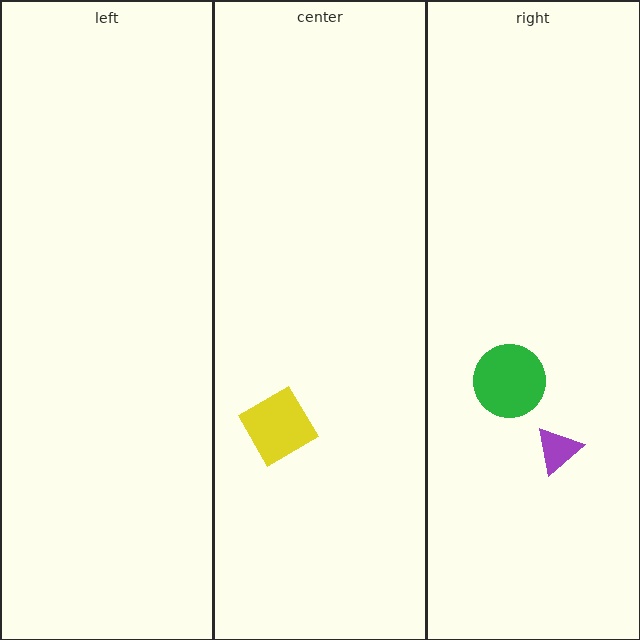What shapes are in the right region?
The purple triangle, the green circle.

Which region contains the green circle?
The right region.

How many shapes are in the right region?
2.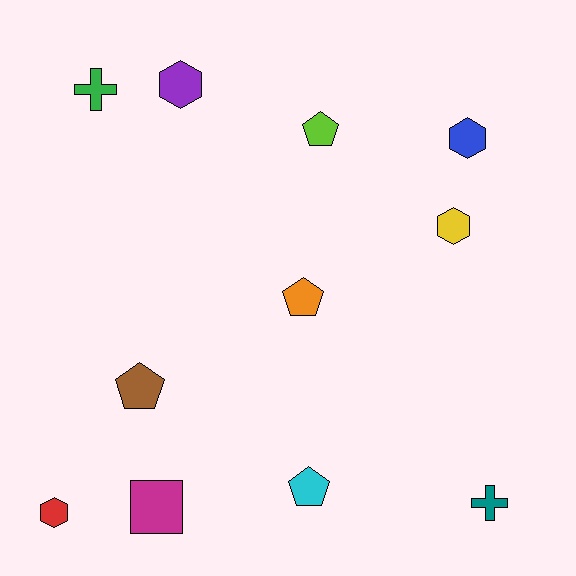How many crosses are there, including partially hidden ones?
There are 2 crosses.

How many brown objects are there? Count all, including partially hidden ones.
There is 1 brown object.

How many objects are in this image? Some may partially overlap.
There are 11 objects.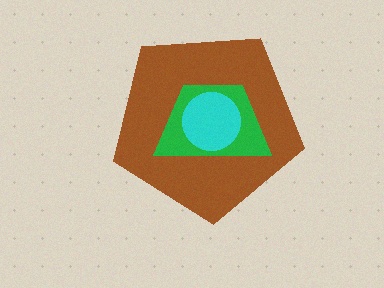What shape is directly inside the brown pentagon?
The green trapezoid.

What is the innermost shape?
The cyan circle.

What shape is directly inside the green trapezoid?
The cyan circle.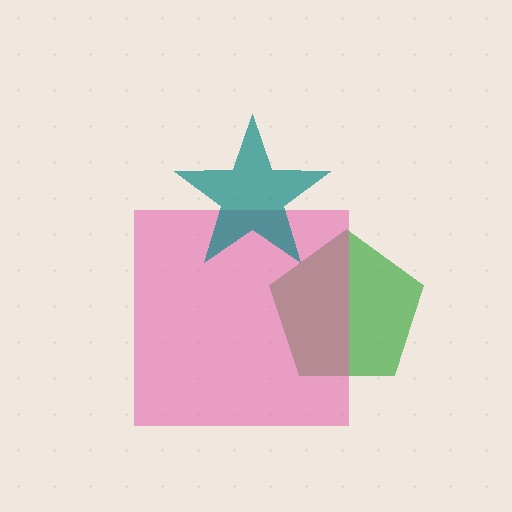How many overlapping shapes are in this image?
There are 3 overlapping shapes in the image.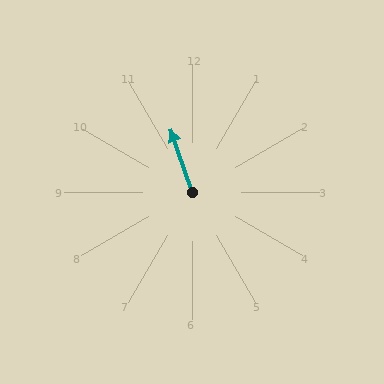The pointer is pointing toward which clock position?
Roughly 11 o'clock.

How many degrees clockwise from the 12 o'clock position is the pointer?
Approximately 341 degrees.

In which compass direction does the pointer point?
North.